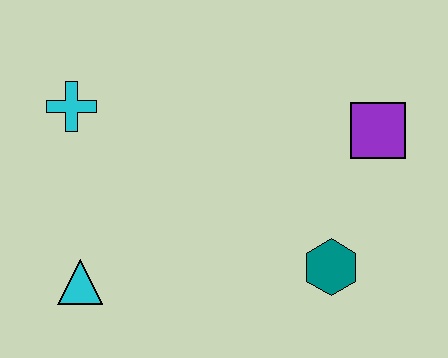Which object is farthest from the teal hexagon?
The cyan cross is farthest from the teal hexagon.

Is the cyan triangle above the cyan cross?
No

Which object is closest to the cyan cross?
The cyan triangle is closest to the cyan cross.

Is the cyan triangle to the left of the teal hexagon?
Yes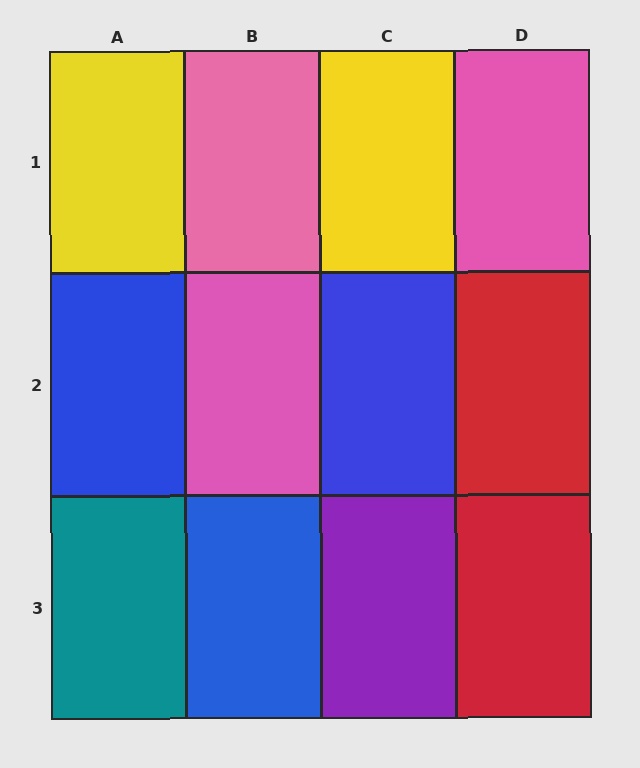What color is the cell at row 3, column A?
Teal.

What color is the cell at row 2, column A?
Blue.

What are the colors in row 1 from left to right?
Yellow, pink, yellow, pink.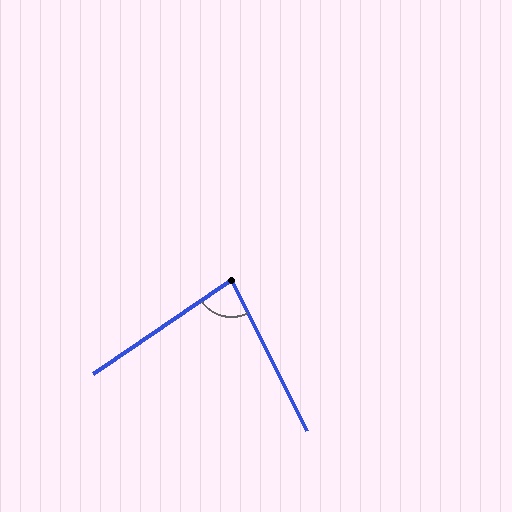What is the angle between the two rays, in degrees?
Approximately 82 degrees.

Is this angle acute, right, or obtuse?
It is acute.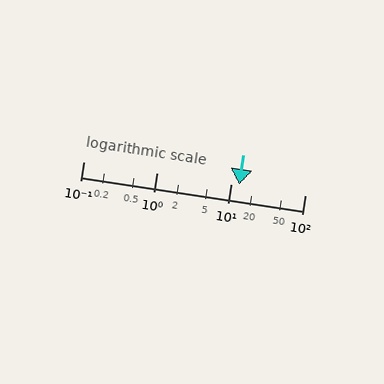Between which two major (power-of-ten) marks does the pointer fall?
The pointer is between 10 and 100.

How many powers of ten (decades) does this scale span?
The scale spans 3 decades, from 0.1 to 100.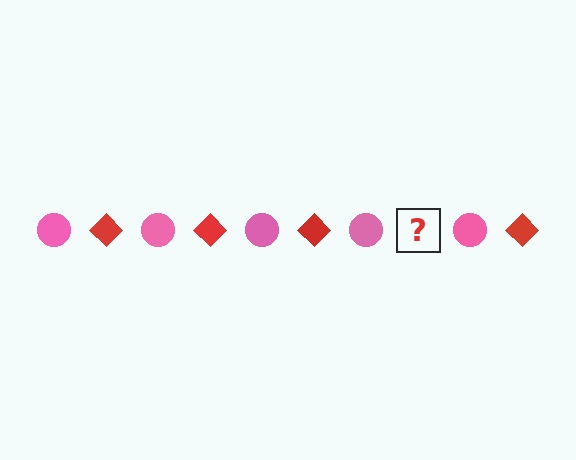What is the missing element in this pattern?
The missing element is a red diamond.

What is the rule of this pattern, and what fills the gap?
The rule is that the pattern alternates between pink circle and red diamond. The gap should be filled with a red diamond.